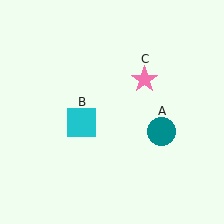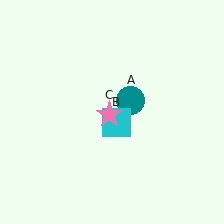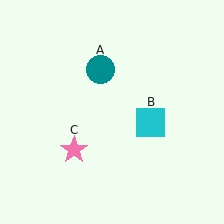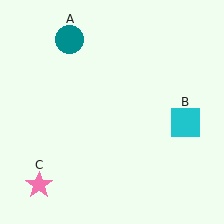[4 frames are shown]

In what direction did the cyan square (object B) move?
The cyan square (object B) moved right.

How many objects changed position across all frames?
3 objects changed position: teal circle (object A), cyan square (object B), pink star (object C).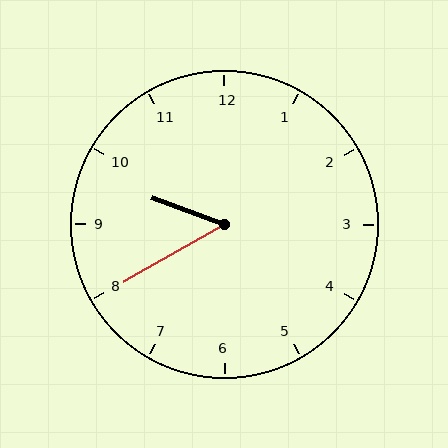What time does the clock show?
9:40.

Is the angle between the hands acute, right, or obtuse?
It is acute.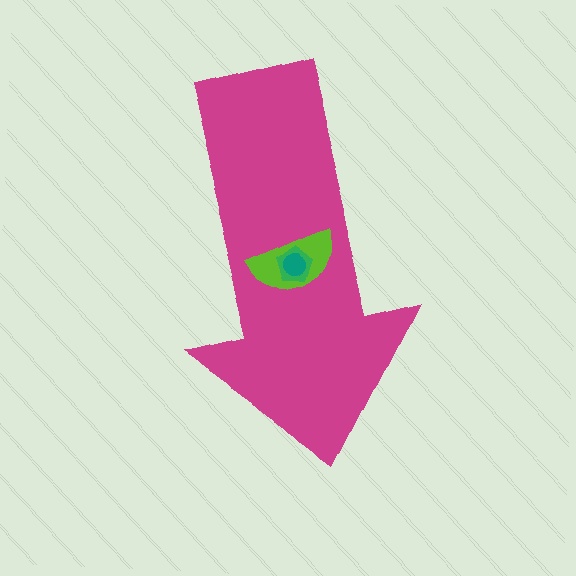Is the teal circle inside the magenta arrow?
Yes.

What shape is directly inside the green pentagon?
The teal circle.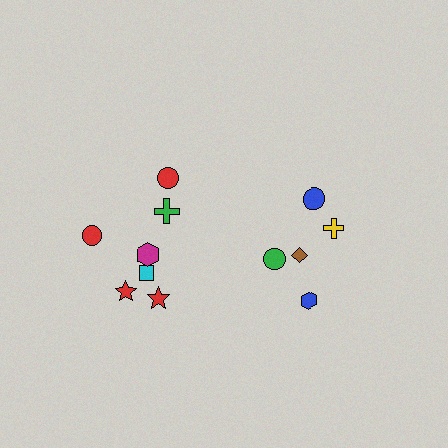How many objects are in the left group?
There are 7 objects.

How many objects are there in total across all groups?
There are 12 objects.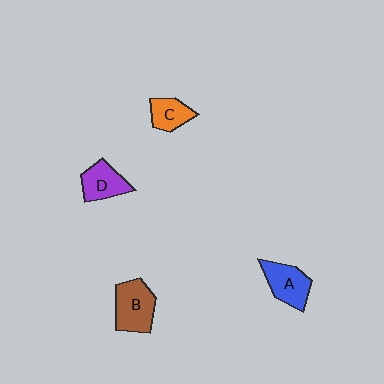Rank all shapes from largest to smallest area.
From largest to smallest: B (brown), A (blue), D (purple), C (orange).